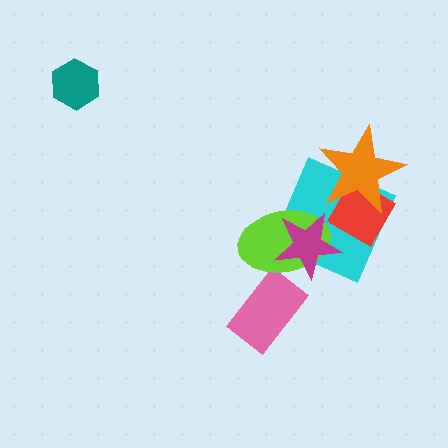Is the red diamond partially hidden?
Yes, it is partially covered by another shape.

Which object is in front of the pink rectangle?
The lime ellipse is in front of the pink rectangle.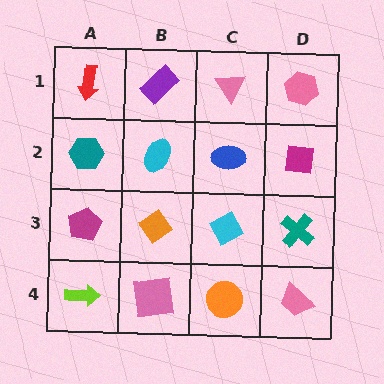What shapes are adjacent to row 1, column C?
A blue ellipse (row 2, column C), a purple rectangle (row 1, column B), a pink hexagon (row 1, column D).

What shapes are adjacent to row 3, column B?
A cyan ellipse (row 2, column B), a pink square (row 4, column B), a magenta pentagon (row 3, column A), a cyan diamond (row 3, column C).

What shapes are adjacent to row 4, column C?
A cyan diamond (row 3, column C), a pink square (row 4, column B), a pink trapezoid (row 4, column D).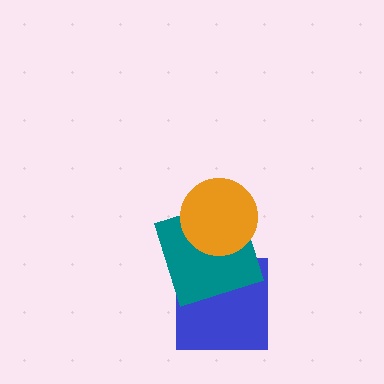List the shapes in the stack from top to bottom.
From top to bottom: the orange circle, the teal square, the blue square.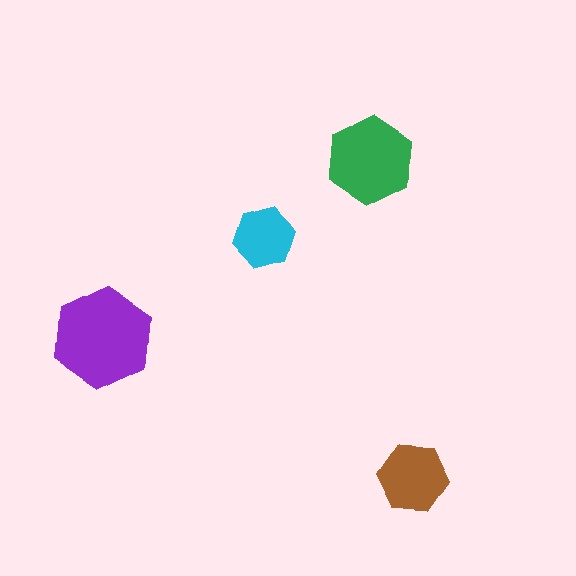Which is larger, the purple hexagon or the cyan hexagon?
The purple one.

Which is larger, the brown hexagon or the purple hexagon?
The purple one.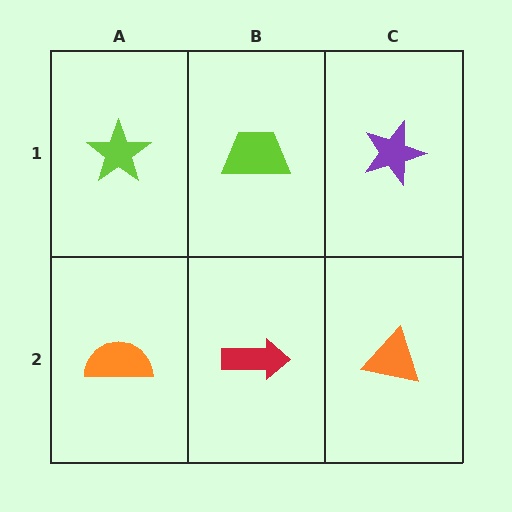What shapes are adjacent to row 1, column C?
An orange triangle (row 2, column C), a lime trapezoid (row 1, column B).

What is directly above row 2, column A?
A lime star.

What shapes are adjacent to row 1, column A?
An orange semicircle (row 2, column A), a lime trapezoid (row 1, column B).